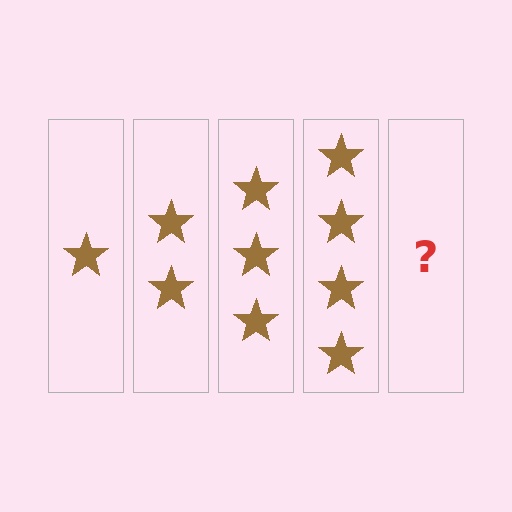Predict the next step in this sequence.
The next step is 5 stars.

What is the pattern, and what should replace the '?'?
The pattern is that each step adds one more star. The '?' should be 5 stars.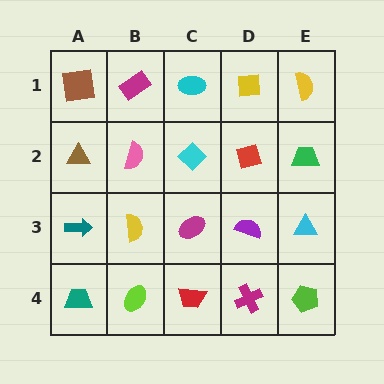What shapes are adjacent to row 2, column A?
A brown square (row 1, column A), a teal arrow (row 3, column A), a pink semicircle (row 2, column B).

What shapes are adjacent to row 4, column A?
A teal arrow (row 3, column A), a lime ellipse (row 4, column B).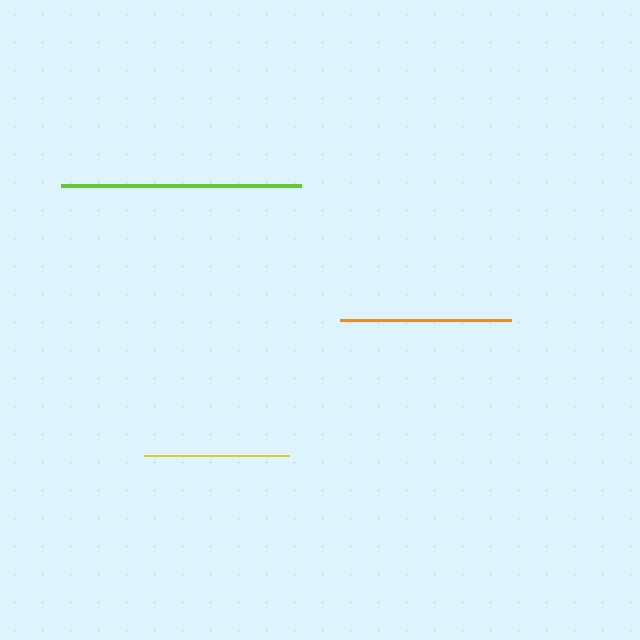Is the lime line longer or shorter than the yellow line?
The lime line is longer than the yellow line.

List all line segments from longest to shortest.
From longest to shortest: lime, orange, yellow.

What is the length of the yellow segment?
The yellow segment is approximately 145 pixels long.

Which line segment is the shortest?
The yellow line is the shortest at approximately 145 pixels.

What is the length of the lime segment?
The lime segment is approximately 241 pixels long.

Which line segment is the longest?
The lime line is the longest at approximately 241 pixels.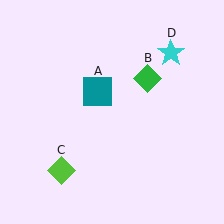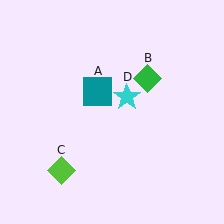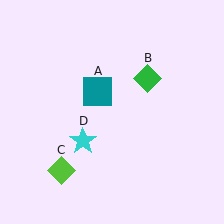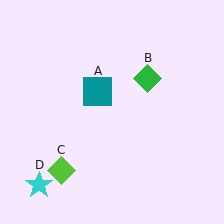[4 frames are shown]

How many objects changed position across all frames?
1 object changed position: cyan star (object D).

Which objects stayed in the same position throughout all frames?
Teal square (object A) and green diamond (object B) and lime diamond (object C) remained stationary.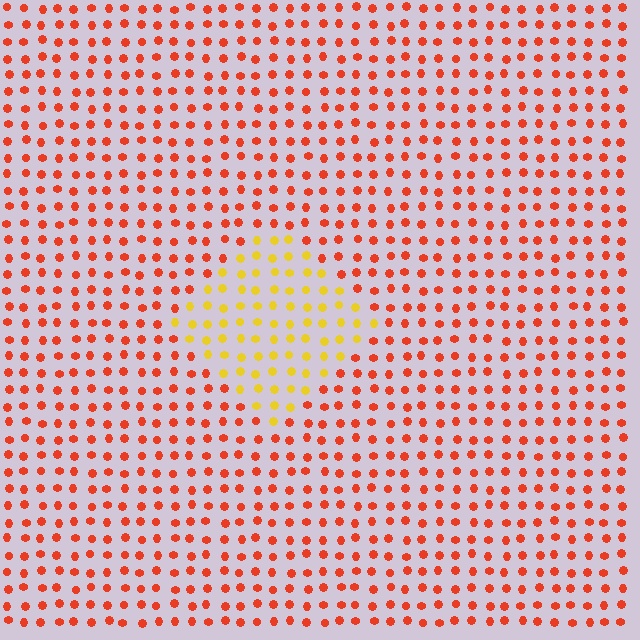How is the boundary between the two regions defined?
The boundary is defined purely by a slight shift in hue (about 45 degrees). Spacing, size, and orientation are identical on both sides.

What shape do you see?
I see a diamond.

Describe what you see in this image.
The image is filled with small red elements in a uniform arrangement. A diamond-shaped region is visible where the elements are tinted to a slightly different hue, forming a subtle color boundary.